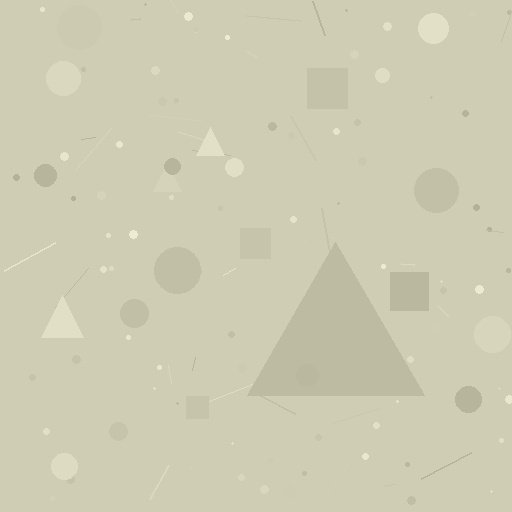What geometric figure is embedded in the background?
A triangle is embedded in the background.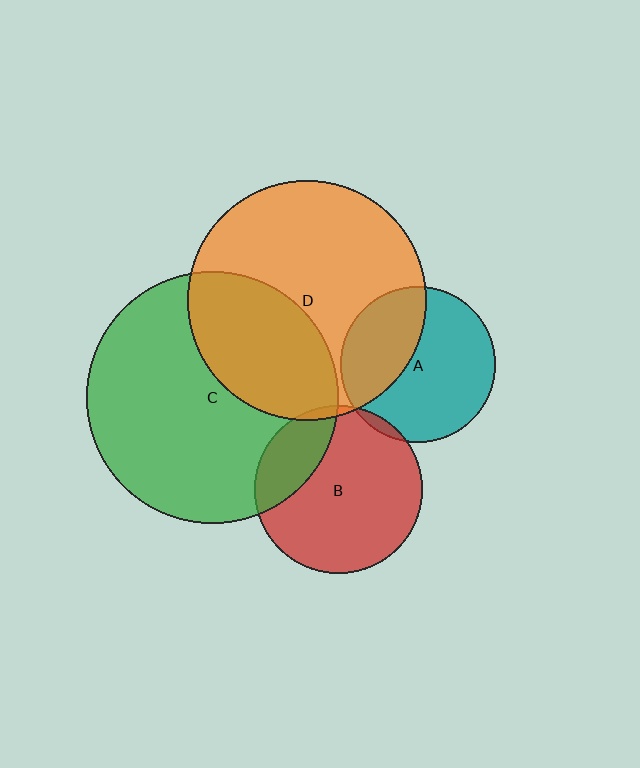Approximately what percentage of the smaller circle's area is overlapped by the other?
Approximately 25%.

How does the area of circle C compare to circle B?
Approximately 2.3 times.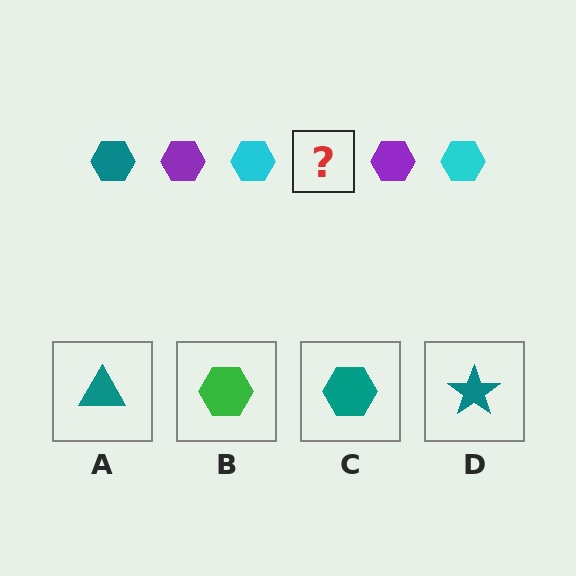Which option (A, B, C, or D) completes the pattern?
C.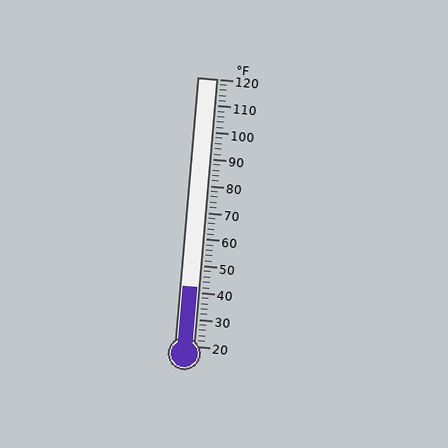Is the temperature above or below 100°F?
The temperature is below 100°F.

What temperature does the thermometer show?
The thermometer shows approximately 42°F.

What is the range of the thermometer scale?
The thermometer scale ranges from 20°F to 120°F.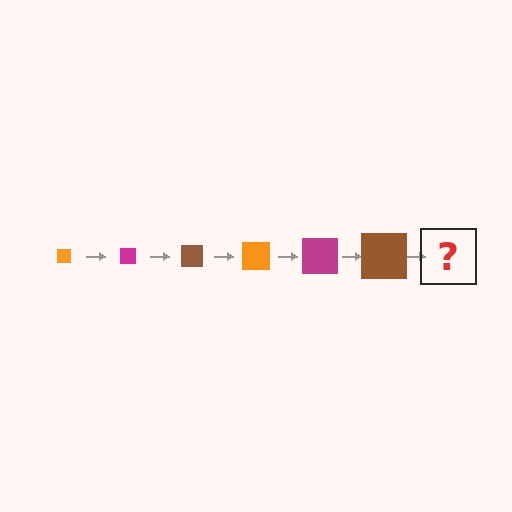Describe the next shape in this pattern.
It should be an orange square, larger than the previous one.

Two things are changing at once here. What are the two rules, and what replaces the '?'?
The two rules are that the square grows larger each step and the color cycles through orange, magenta, and brown. The '?' should be an orange square, larger than the previous one.